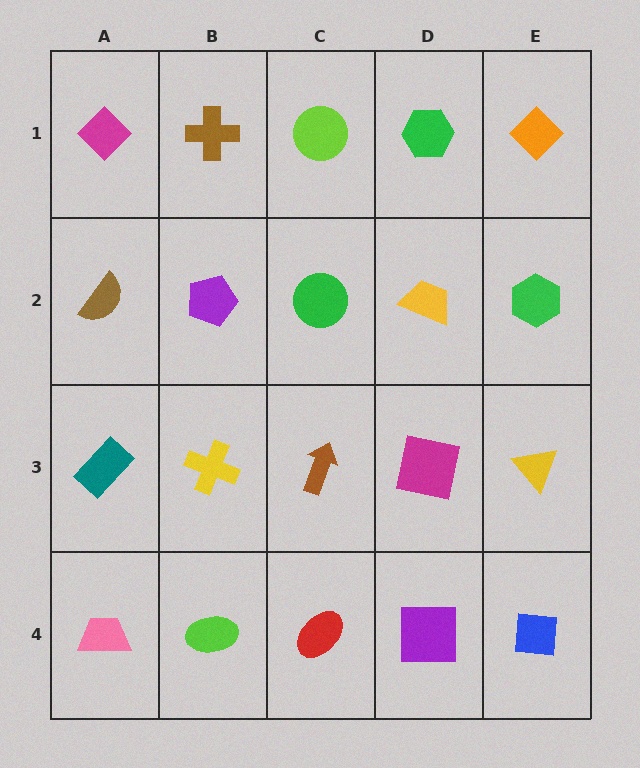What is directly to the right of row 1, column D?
An orange diamond.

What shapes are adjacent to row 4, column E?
A yellow triangle (row 3, column E), a purple square (row 4, column D).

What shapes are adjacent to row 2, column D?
A green hexagon (row 1, column D), a magenta square (row 3, column D), a green circle (row 2, column C), a green hexagon (row 2, column E).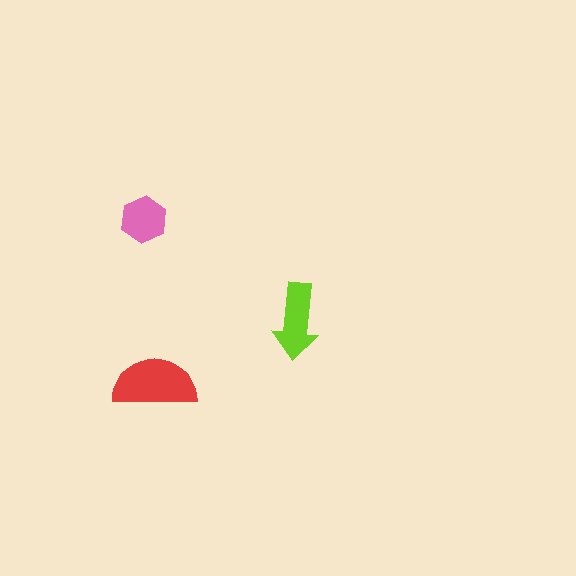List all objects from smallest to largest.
The pink hexagon, the lime arrow, the red semicircle.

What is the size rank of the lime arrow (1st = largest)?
2nd.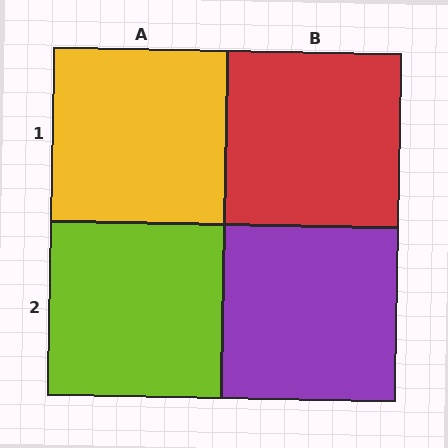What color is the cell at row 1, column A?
Yellow.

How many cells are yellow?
1 cell is yellow.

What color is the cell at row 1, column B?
Red.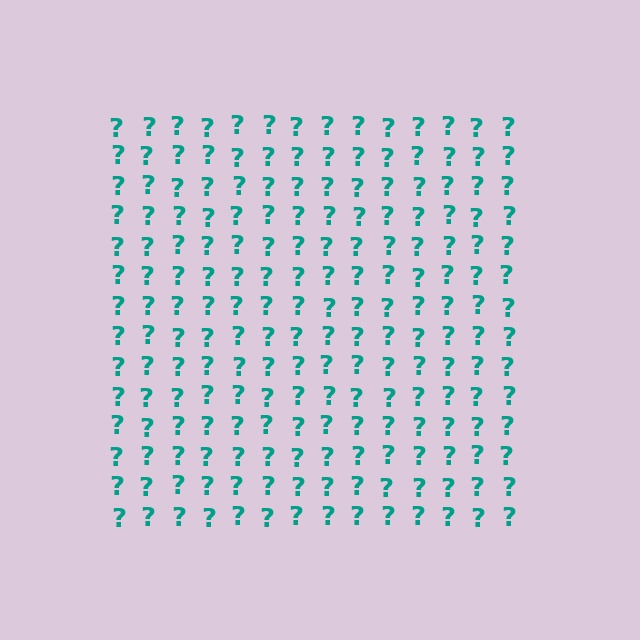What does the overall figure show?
The overall figure shows a square.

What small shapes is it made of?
It is made of small question marks.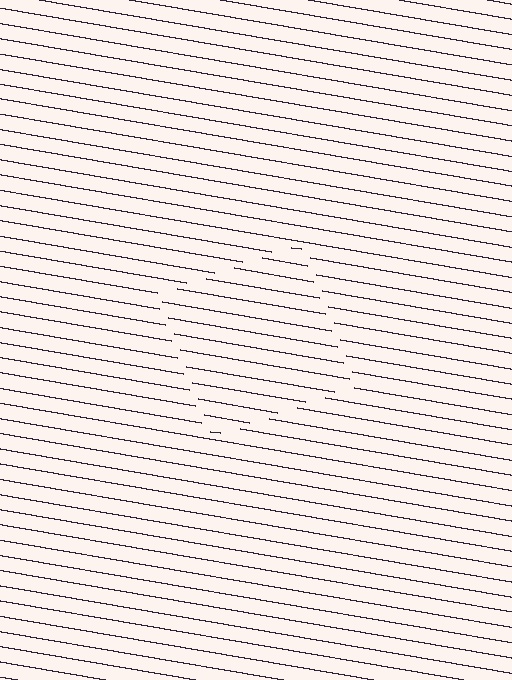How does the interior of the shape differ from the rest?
The interior of the shape contains the same grating, shifted by half a period — the contour is defined by the phase discontinuity where line-ends from the inner and outer gratings abut.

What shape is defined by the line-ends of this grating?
An illusory square. The interior of the shape contains the same grating, shifted by half a period — the contour is defined by the phase discontinuity where line-ends from the inner and outer gratings abut.